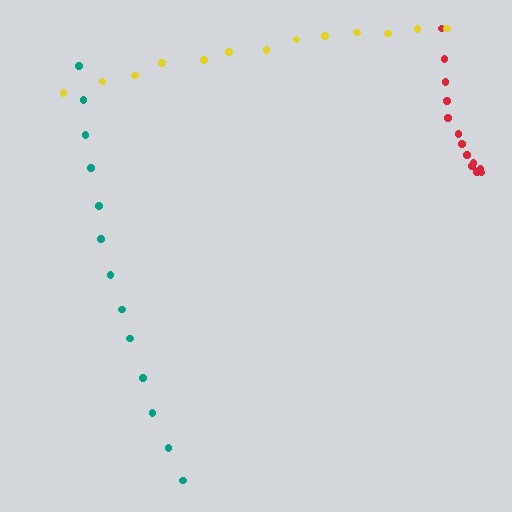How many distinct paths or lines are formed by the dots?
There are 3 distinct paths.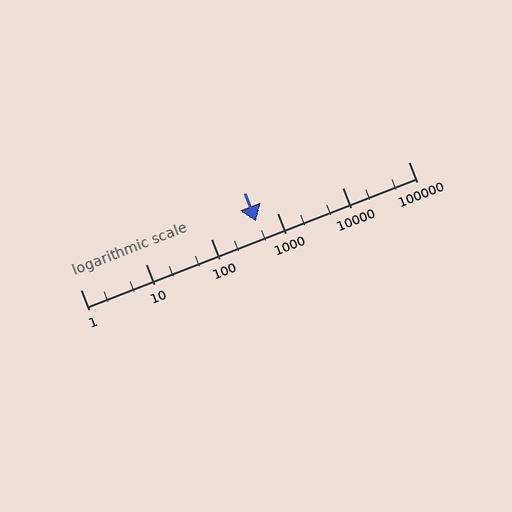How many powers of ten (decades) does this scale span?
The scale spans 5 decades, from 1 to 100000.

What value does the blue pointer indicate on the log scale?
The pointer indicates approximately 470.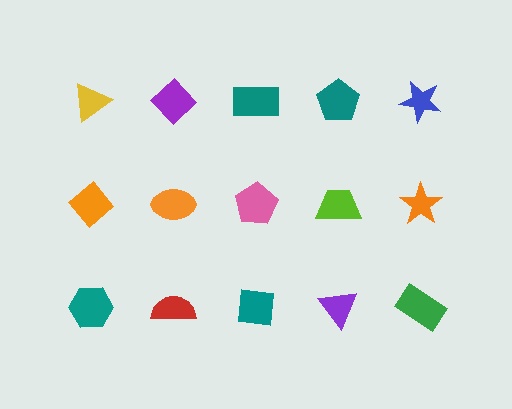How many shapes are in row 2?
5 shapes.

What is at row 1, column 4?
A teal pentagon.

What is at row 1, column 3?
A teal rectangle.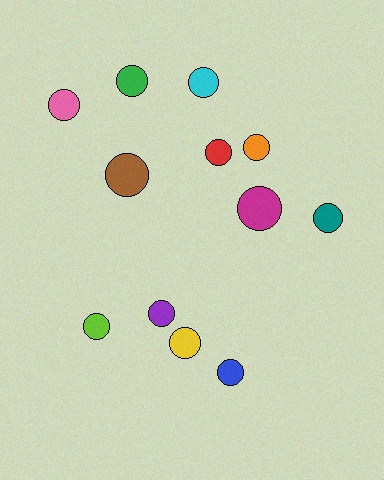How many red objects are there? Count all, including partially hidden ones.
There is 1 red object.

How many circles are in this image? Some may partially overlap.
There are 12 circles.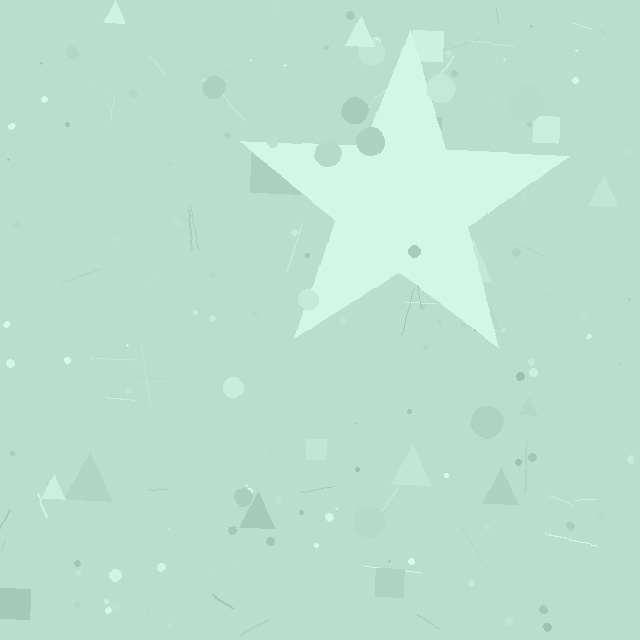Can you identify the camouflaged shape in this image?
The camouflaged shape is a star.